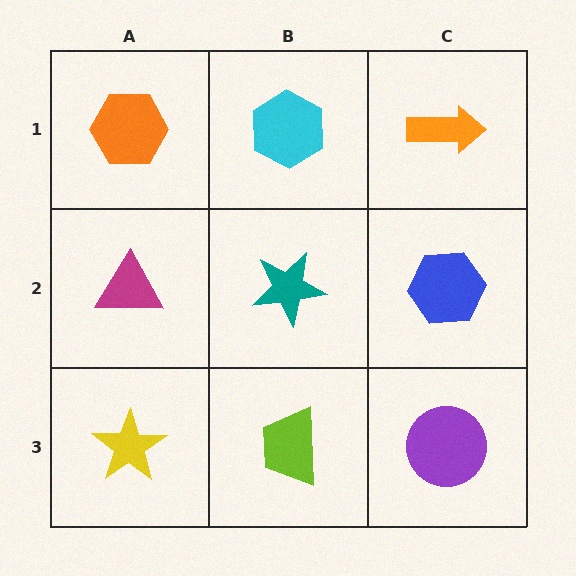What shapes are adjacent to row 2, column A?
An orange hexagon (row 1, column A), a yellow star (row 3, column A), a teal star (row 2, column B).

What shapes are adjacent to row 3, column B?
A teal star (row 2, column B), a yellow star (row 3, column A), a purple circle (row 3, column C).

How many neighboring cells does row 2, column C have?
3.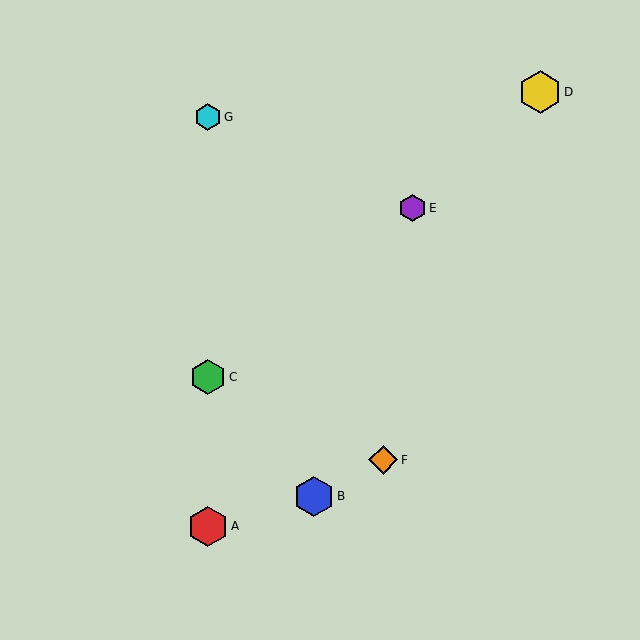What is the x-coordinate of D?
Object D is at x≈540.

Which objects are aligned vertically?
Objects A, C, G are aligned vertically.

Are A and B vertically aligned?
No, A is at x≈208 and B is at x≈314.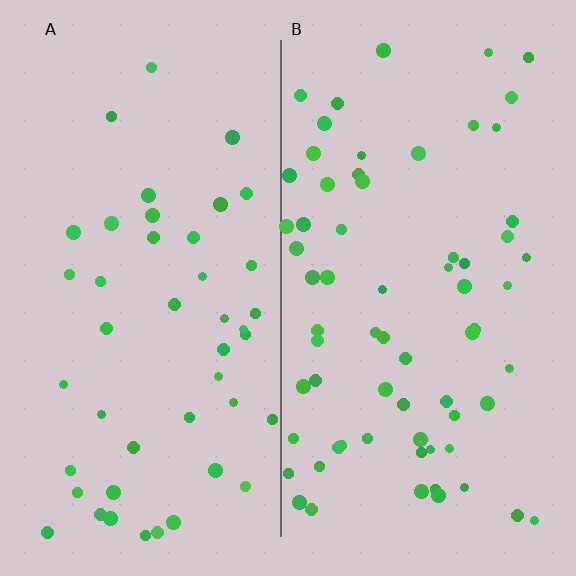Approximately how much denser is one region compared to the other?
Approximately 1.5× — region B over region A.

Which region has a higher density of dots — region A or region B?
B (the right).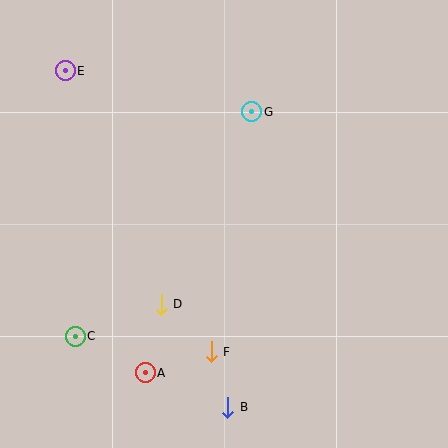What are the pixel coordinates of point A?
Point A is at (145, 373).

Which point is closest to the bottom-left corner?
Point C is closest to the bottom-left corner.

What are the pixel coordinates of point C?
Point C is at (75, 336).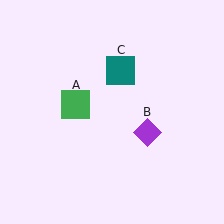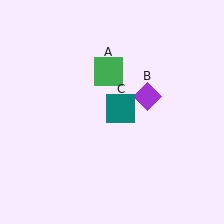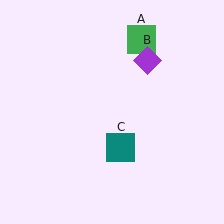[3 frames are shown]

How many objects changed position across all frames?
3 objects changed position: green square (object A), purple diamond (object B), teal square (object C).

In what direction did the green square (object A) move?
The green square (object A) moved up and to the right.